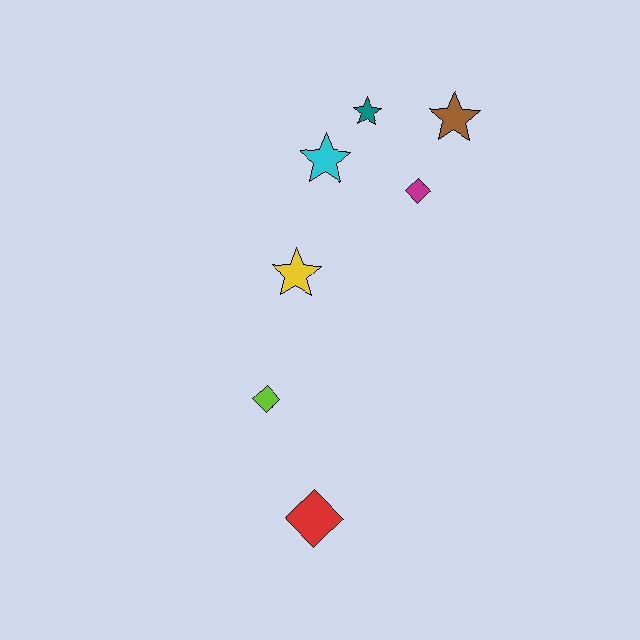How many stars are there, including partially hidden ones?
There are 4 stars.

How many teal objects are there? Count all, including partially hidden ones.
There is 1 teal object.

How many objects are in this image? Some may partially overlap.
There are 7 objects.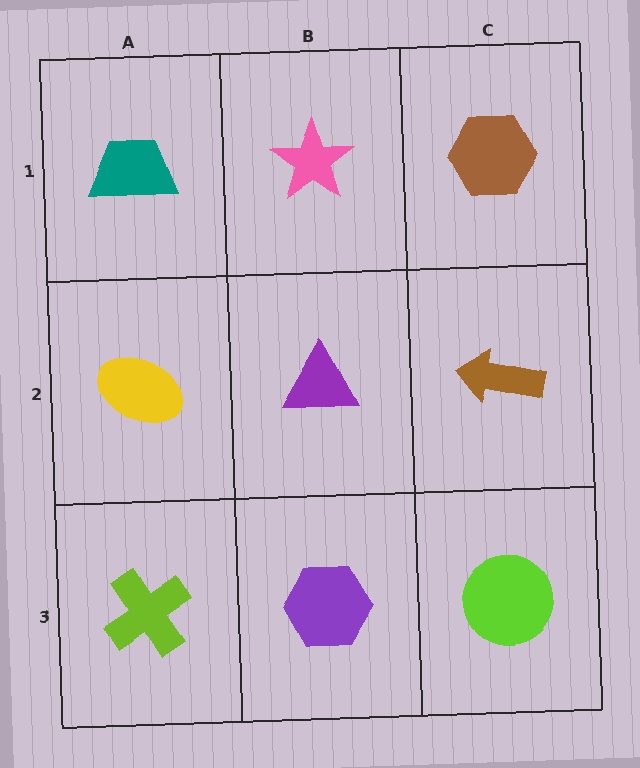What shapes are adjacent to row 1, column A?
A yellow ellipse (row 2, column A), a pink star (row 1, column B).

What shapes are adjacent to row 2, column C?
A brown hexagon (row 1, column C), a lime circle (row 3, column C), a purple triangle (row 2, column B).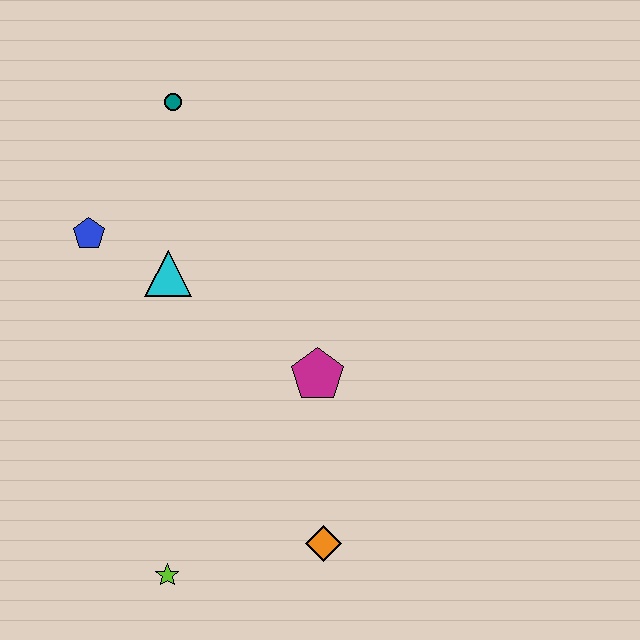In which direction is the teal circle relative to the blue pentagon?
The teal circle is above the blue pentagon.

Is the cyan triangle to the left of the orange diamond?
Yes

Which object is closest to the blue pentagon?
The cyan triangle is closest to the blue pentagon.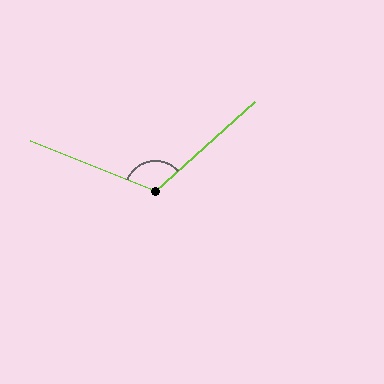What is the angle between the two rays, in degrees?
Approximately 116 degrees.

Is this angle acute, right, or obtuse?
It is obtuse.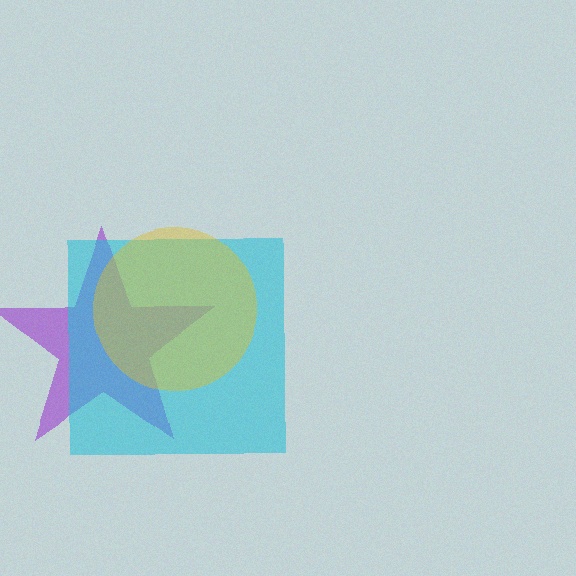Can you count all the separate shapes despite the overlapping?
Yes, there are 3 separate shapes.